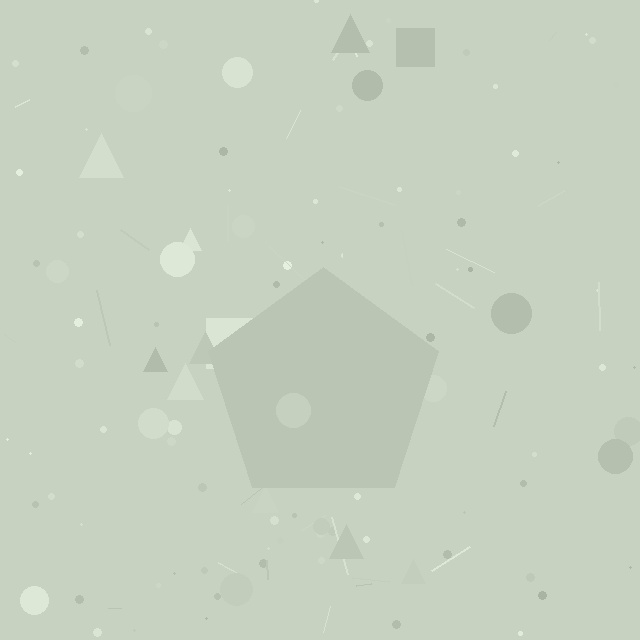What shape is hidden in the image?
A pentagon is hidden in the image.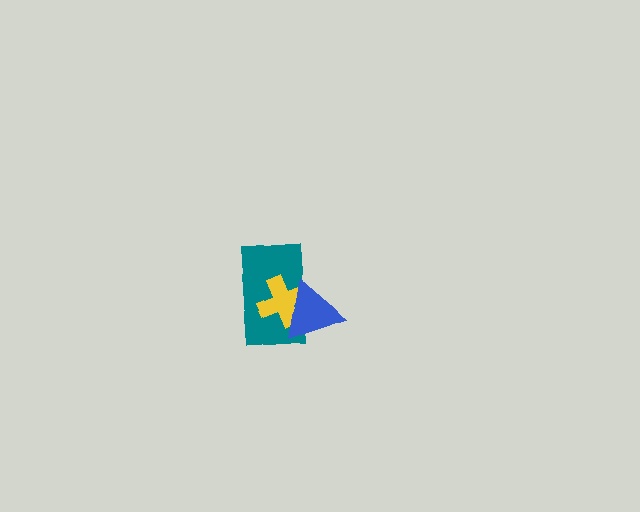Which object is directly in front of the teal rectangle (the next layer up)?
The yellow cross is directly in front of the teal rectangle.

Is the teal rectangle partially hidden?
Yes, it is partially covered by another shape.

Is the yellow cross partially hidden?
Yes, it is partially covered by another shape.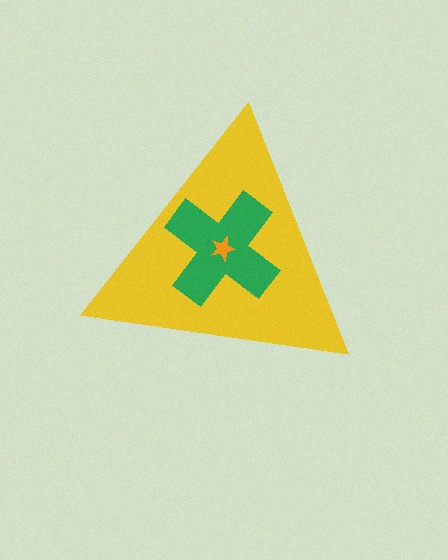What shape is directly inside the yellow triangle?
The green cross.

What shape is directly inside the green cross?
The orange star.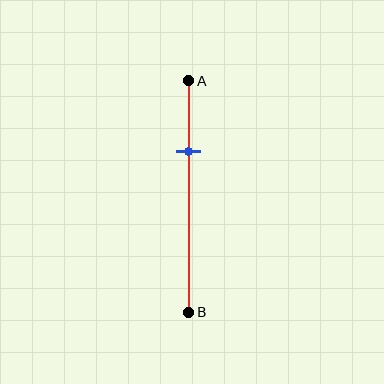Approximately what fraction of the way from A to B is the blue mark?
The blue mark is approximately 30% of the way from A to B.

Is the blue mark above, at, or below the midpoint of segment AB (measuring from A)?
The blue mark is above the midpoint of segment AB.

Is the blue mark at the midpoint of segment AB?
No, the mark is at about 30% from A, not at the 50% midpoint.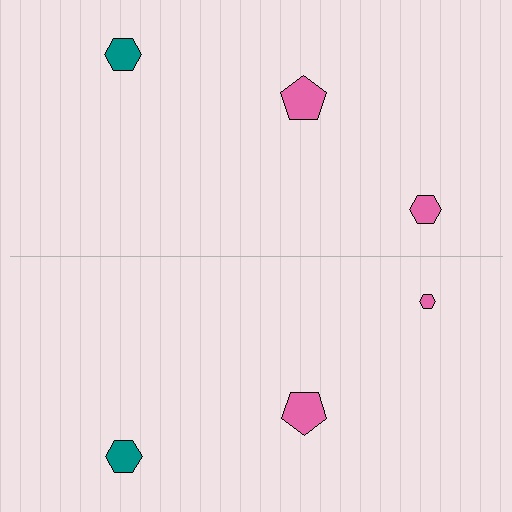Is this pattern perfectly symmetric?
No, the pattern is not perfectly symmetric. The pink hexagon on the bottom side has a different size than its mirror counterpart.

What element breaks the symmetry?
The pink hexagon on the bottom side has a different size than its mirror counterpart.